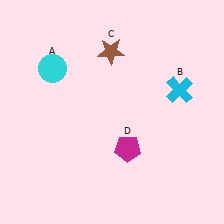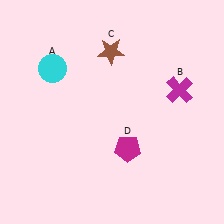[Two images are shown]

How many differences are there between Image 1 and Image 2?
There is 1 difference between the two images.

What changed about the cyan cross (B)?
In Image 1, B is cyan. In Image 2, it changed to magenta.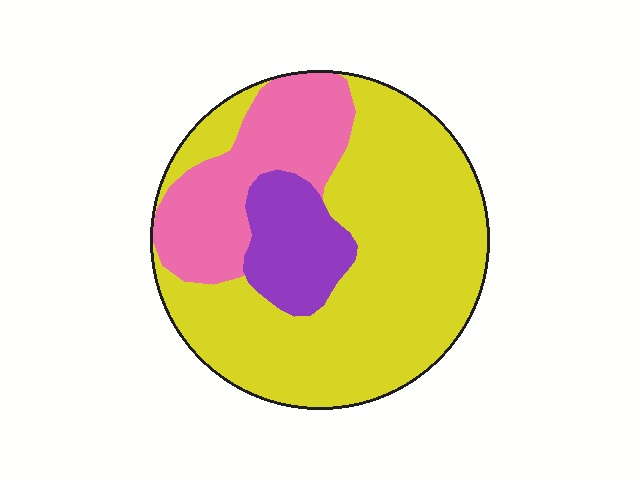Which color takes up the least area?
Purple, at roughly 15%.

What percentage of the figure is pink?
Pink covers 23% of the figure.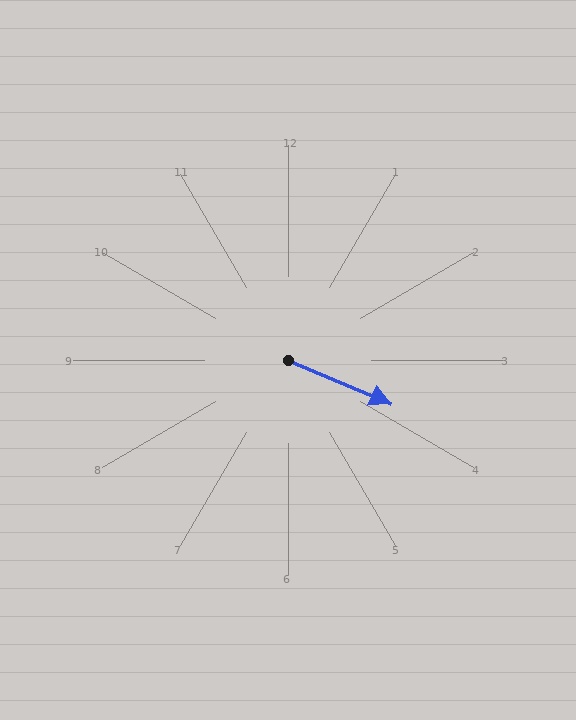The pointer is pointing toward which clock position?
Roughly 4 o'clock.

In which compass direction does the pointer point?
Southeast.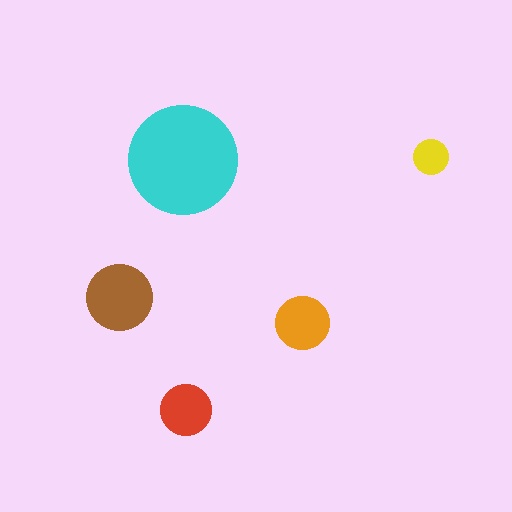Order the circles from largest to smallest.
the cyan one, the brown one, the orange one, the red one, the yellow one.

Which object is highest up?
The yellow circle is topmost.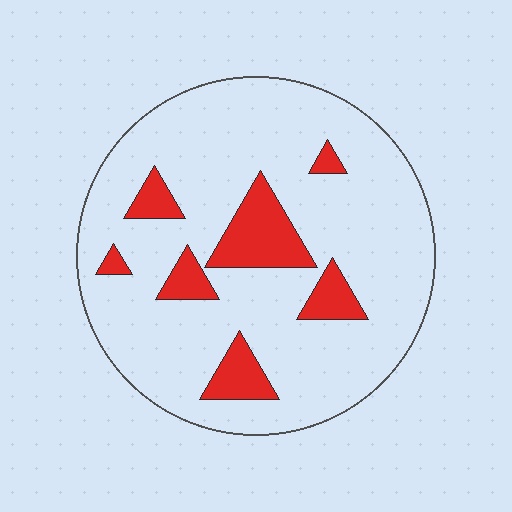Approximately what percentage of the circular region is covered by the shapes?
Approximately 15%.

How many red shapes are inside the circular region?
7.